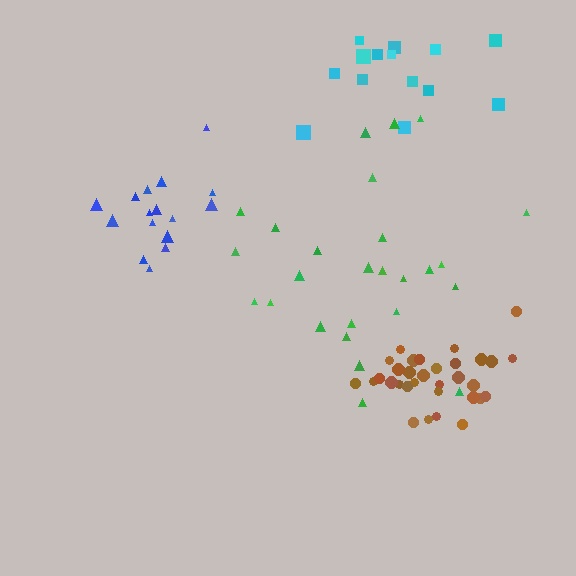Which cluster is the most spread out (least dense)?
Cyan.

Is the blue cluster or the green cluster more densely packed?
Blue.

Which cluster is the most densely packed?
Brown.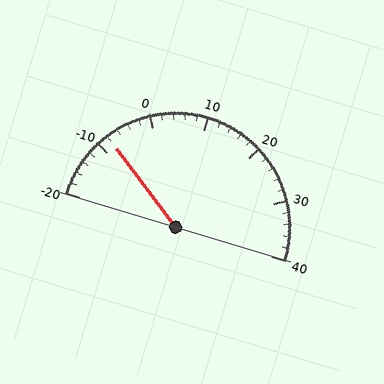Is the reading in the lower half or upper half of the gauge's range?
The reading is in the lower half of the range (-20 to 40).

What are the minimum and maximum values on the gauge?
The gauge ranges from -20 to 40.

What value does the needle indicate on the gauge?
The needle indicates approximately -8.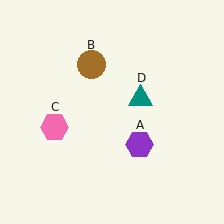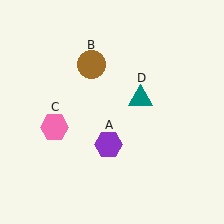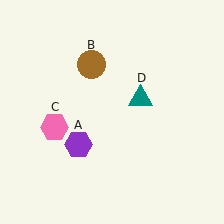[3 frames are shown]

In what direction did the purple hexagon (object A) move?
The purple hexagon (object A) moved left.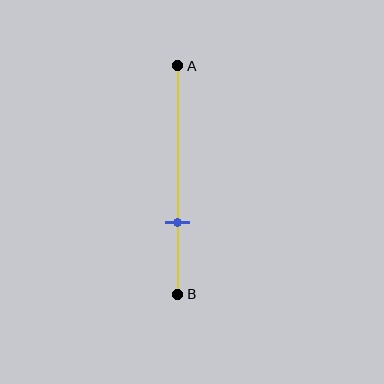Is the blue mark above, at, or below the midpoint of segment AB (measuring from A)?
The blue mark is below the midpoint of segment AB.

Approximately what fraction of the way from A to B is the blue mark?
The blue mark is approximately 70% of the way from A to B.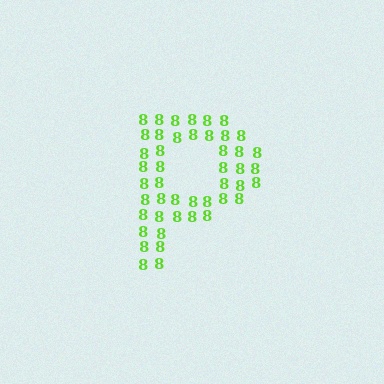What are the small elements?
The small elements are digit 8's.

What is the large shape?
The large shape is the letter P.